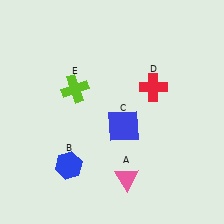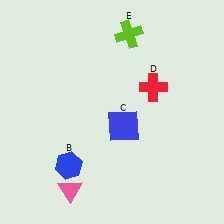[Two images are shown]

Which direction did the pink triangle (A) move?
The pink triangle (A) moved left.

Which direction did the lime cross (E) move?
The lime cross (E) moved up.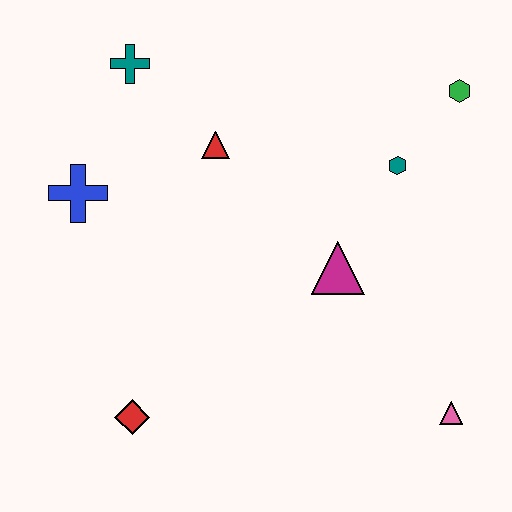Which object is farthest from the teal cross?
The pink triangle is farthest from the teal cross.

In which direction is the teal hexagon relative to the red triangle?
The teal hexagon is to the right of the red triangle.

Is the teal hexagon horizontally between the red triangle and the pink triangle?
Yes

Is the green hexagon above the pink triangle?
Yes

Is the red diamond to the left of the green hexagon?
Yes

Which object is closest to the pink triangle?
The magenta triangle is closest to the pink triangle.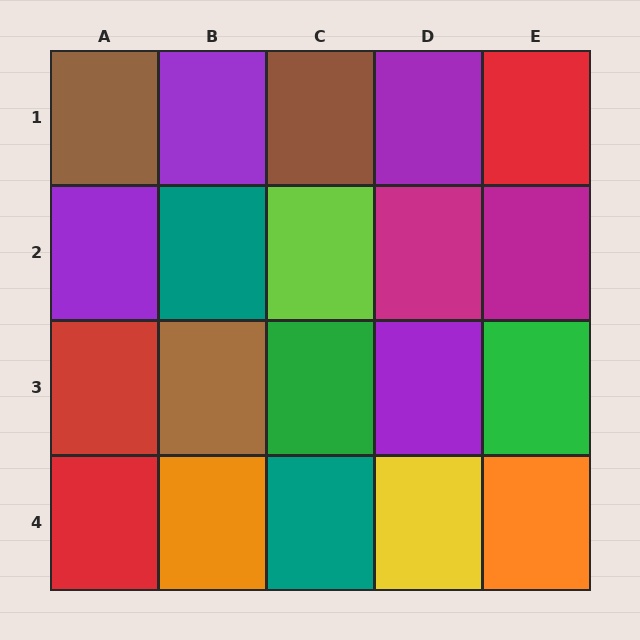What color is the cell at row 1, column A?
Brown.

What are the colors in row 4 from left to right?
Red, orange, teal, yellow, orange.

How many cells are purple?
4 cells are purple.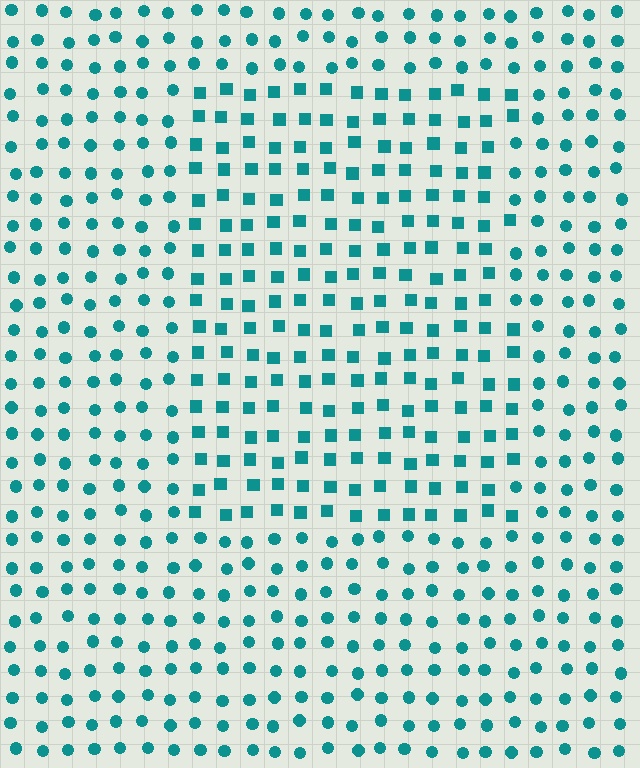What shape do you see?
I see a rectangle.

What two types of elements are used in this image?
The image uses squares inside the rectangle region and circles outside it.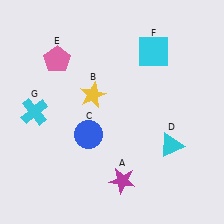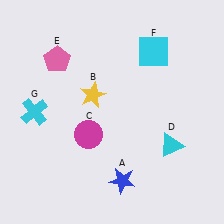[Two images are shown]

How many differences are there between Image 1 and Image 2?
There are 2 differences between the two images.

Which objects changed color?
A changed from magenta to blue. C changed from blue to magenta.